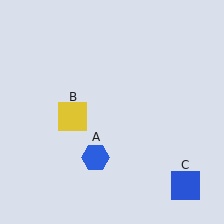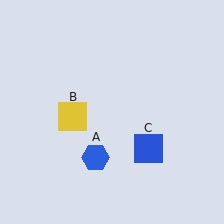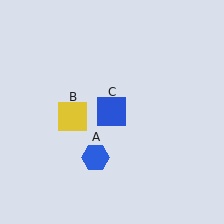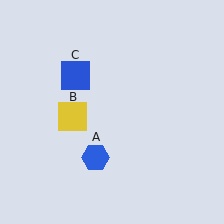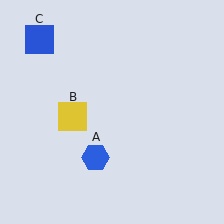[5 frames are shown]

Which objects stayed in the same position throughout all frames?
Blue hexagon (object A) and yellow square (object B) remained stationary.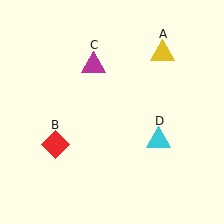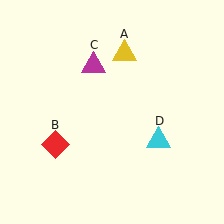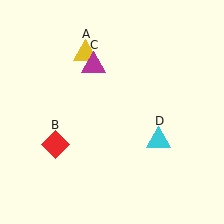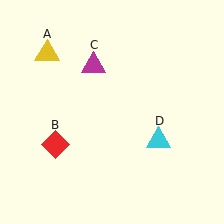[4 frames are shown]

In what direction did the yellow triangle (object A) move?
The yellow triangle (object A) moved left.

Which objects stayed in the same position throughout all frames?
Red diamond (object B) and magenta triangle (object C) and cyan triangle (object D) remained stationary.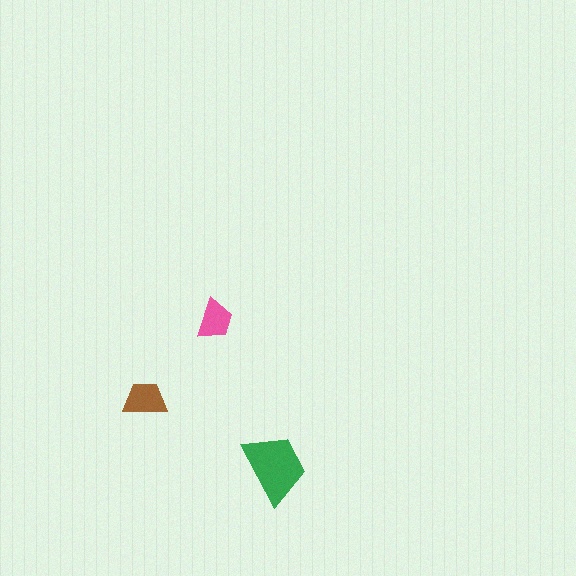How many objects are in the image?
There are 3 objects in the image.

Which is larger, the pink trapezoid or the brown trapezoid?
The brown one.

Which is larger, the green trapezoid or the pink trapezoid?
The green one.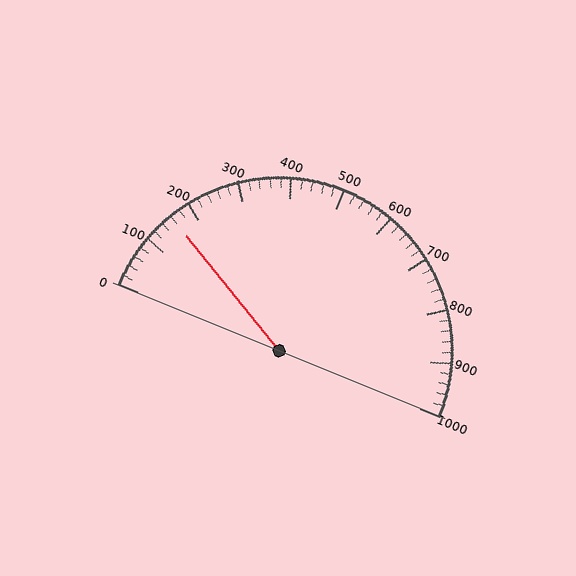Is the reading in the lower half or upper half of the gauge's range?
The reading is in the lower half of the range (0 to 1000).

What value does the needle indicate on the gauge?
The needle indicates approximately 160.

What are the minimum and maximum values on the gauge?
The gauge ranges from 0 to 1000.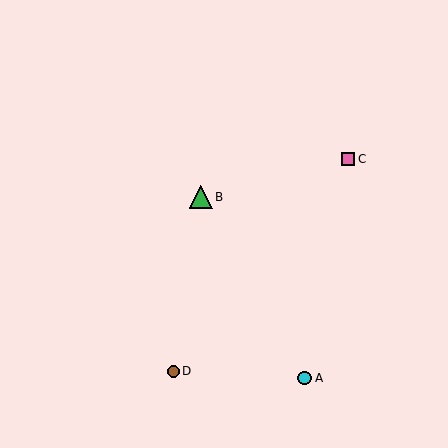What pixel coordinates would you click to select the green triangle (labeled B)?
Click at (201, 197) to select the green triangle B.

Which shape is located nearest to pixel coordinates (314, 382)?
The cyan circle (labeled A) at (305, 378) is nearest to that location.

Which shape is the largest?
The green triangle (labeled B) is the largest.